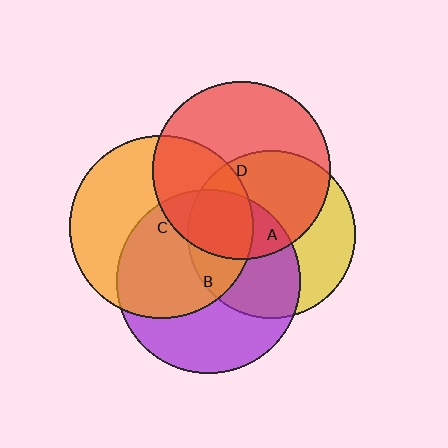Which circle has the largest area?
Circle B (purple).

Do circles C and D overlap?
Yes.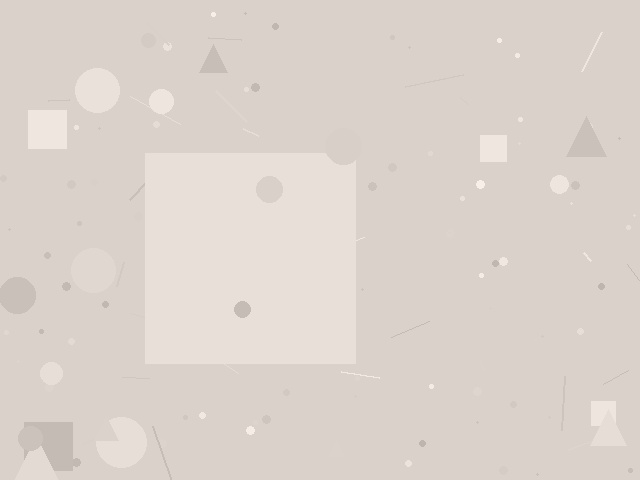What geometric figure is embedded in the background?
A square is embedded in the background.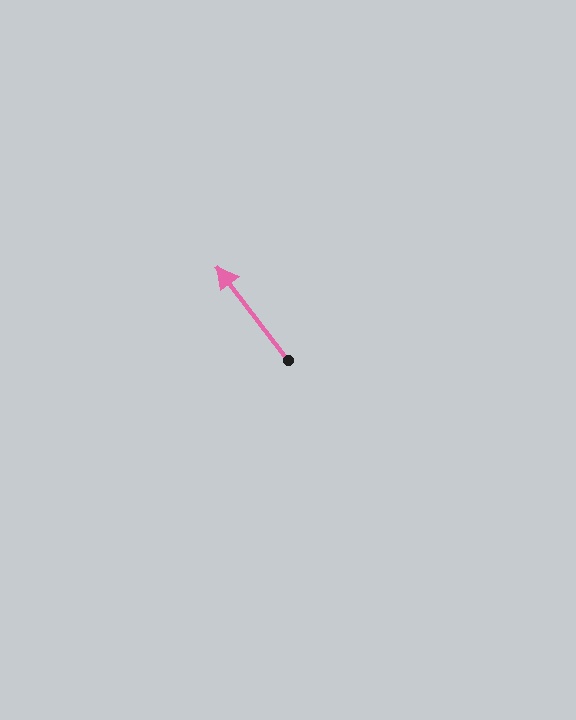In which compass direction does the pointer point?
Northwest.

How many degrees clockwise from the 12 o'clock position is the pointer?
Approximately 323 degrees.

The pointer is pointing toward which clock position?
Roughly 11 o'clock.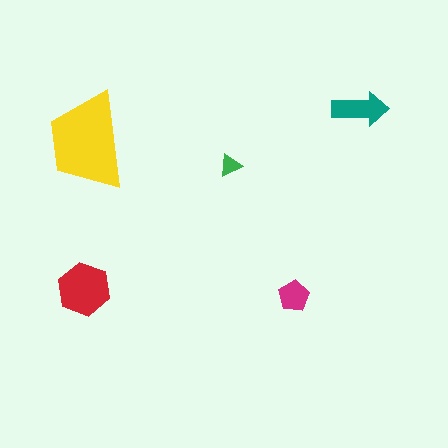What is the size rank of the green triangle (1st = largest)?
5th.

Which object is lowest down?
The magenta pentagon is bottommost.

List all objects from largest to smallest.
The yellow trapezoid, the red hexagon, the teal arrow, the magenta pentagon, the green triangle.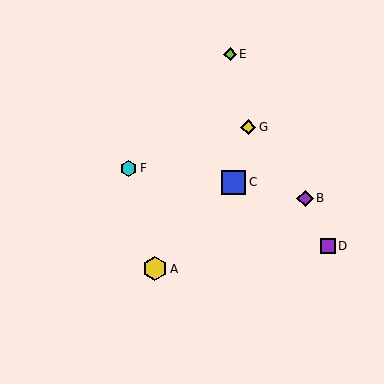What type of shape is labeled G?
Shape G is a yellow diamond.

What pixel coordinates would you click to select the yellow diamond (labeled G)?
Click at (248, 127) to select the yellow diamond G.